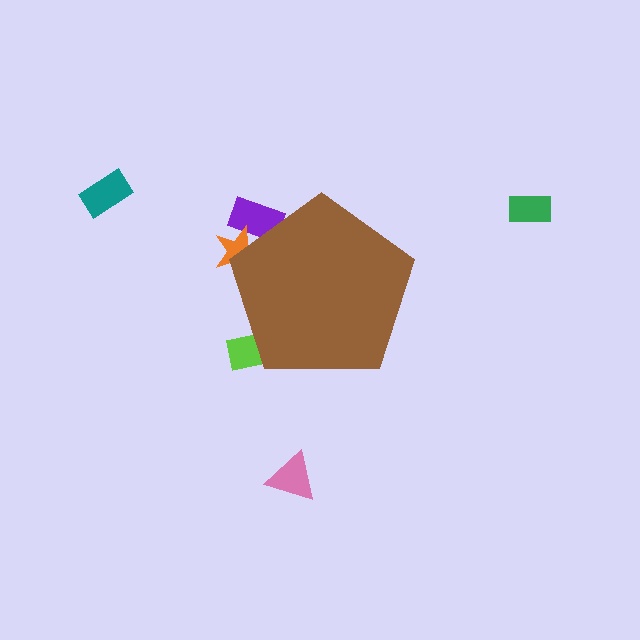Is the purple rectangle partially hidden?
Yes, the purple rectangle is partially hidden behind the brown pentagon.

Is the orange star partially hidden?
Yes, the orange star is partially hidden behind the brown pentagon.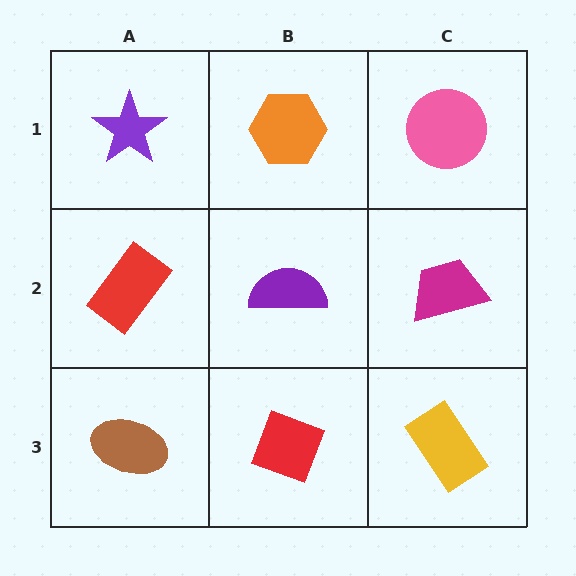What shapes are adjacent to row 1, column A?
A red rectangle (row 2, column A), an orange hexagon (row 1, column B).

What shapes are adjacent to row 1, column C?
A magenta trapezoid (row 2, column C), an orange hexagon (row 1, column B).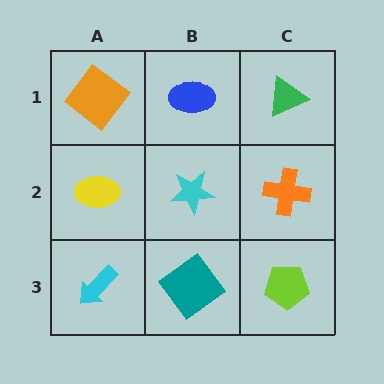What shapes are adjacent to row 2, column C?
A green triangle (row 1, column C), a lime pentagon (row 3, column C), a cyan star (row 2, column B).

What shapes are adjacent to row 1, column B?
A cyan star (row 2, column B), an orange diamond (row 1, column A), a green triangle (row 1, column C).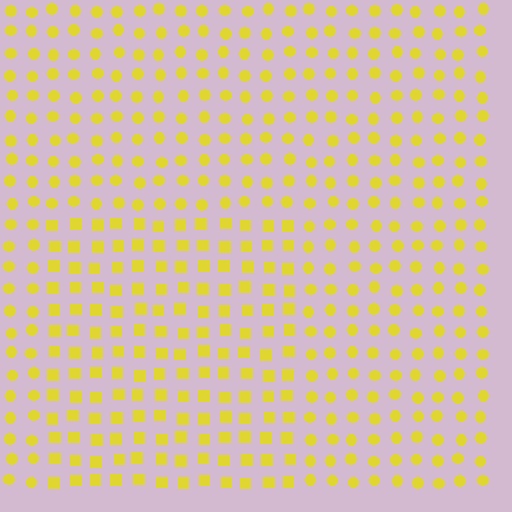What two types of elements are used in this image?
The image uses squares inside the rectangle region and circles outside it.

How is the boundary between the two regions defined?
The boundary is defined by a change in element shape: squares inside vs. circles outside. All elements share the same color and spacing.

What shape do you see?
I see a rectangle.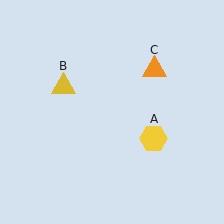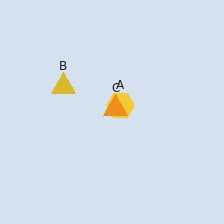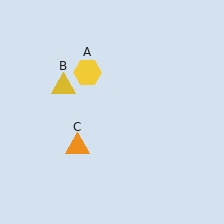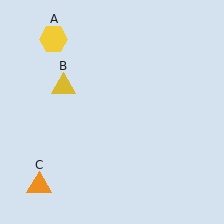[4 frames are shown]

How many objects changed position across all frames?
2 objects changed position: yellow hexagon (object A), orange triangle (object C).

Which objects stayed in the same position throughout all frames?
Yellow triangle (object B) remained stationary.